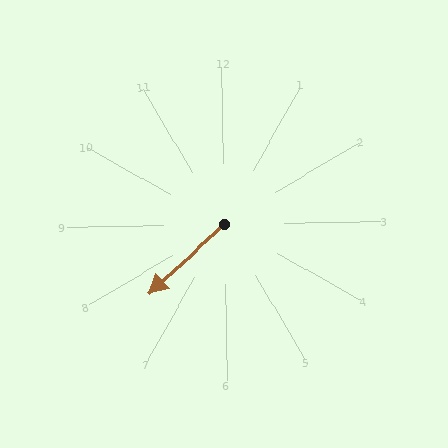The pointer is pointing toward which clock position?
Roughly 8 o'clock.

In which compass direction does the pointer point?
Southwest.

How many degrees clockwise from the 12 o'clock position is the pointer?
Approximately 228 degrees.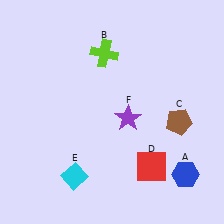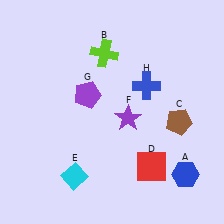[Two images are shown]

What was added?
A purple pentagon (G), a blue cross (H) were added in Image 2.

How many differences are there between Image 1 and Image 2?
There are 2 differences between the two images.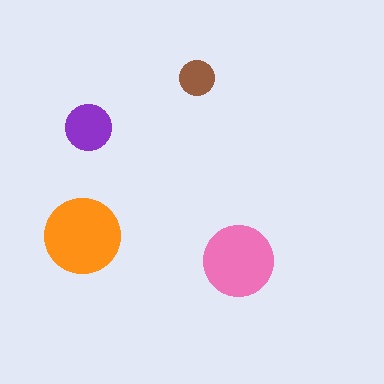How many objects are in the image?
There are 4 objects in the image.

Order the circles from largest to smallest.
the orange one, the pink one, the purple one, the brown one.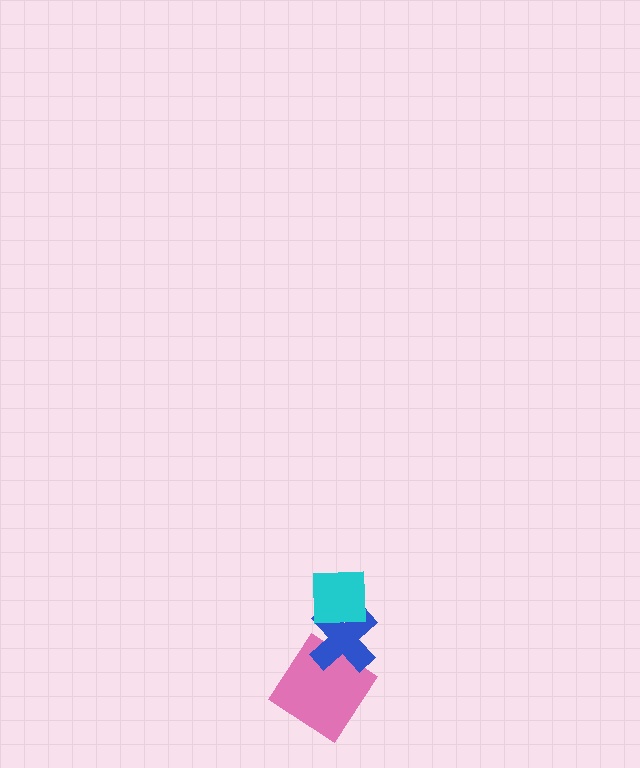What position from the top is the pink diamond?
The pink diamond is 3rd from the top.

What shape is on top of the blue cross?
The cyan square is on top of the blue cross.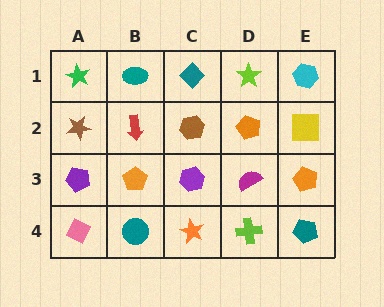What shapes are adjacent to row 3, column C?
A brown hexagon (row 2, column C), an orange star (row 4, column C), an orange pentagon (row 3, column B), a magenta semicircle (row 3, column D).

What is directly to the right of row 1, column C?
A lime star.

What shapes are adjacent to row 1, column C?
A brown hexagon (row 2, column C), a teal ellipse (row 1, column B), a lime star (row 1, column D).